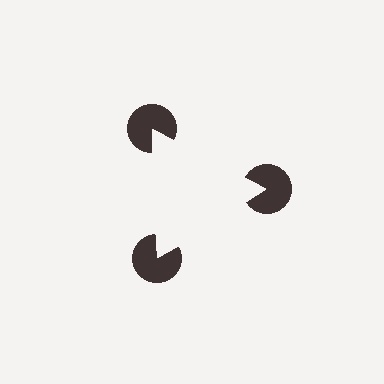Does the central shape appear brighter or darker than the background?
It typically appears slightly brighter than the background, even though no actual brightness change is drawn.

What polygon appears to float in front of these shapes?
An illusory triangle — its edges are inferred from the aligned wedge cuts in the pac-man discs, not physically drawn.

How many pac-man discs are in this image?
There are 3 — one at each vertex of the illusory triangle.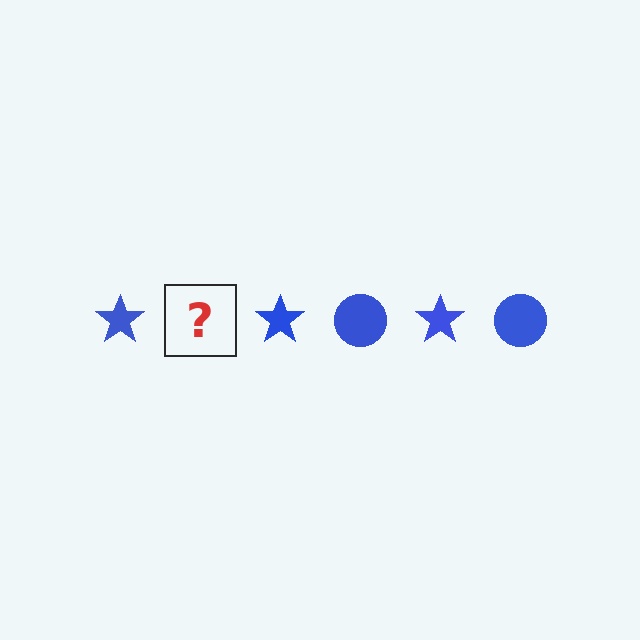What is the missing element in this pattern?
The missing element is a blue circle.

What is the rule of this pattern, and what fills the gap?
The rule is that the pattern cycles through star, circle shapes in blue. The gap should be filled with a blue circle.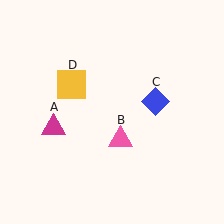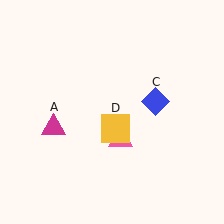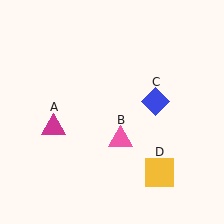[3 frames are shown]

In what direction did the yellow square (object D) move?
The yellow square (object D) moved down and to the right.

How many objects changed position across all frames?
1 object changed position: yellow square (object D).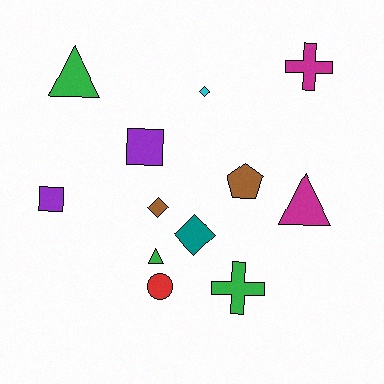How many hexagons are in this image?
There are no hexagons.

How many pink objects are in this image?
There are no pink objects.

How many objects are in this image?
There are 12 objects.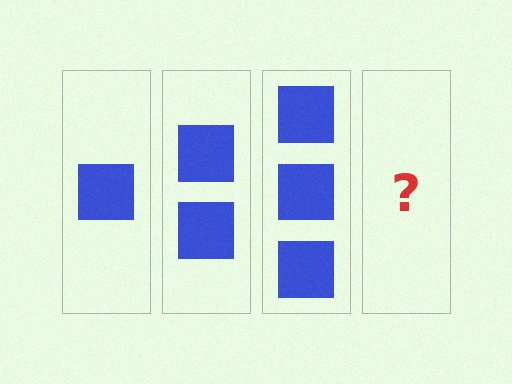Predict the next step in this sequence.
The next step is 4 squares.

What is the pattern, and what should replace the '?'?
The pattern is that each step adds one more square. The '?' should be 4 squares.